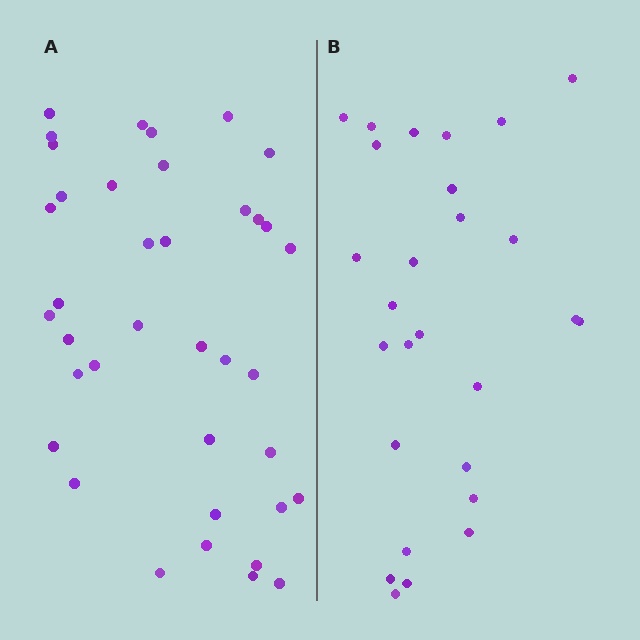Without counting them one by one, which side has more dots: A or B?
Region A (the left region) has more dots.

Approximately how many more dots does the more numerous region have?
Region A has roughly 12 or so more dots than region B.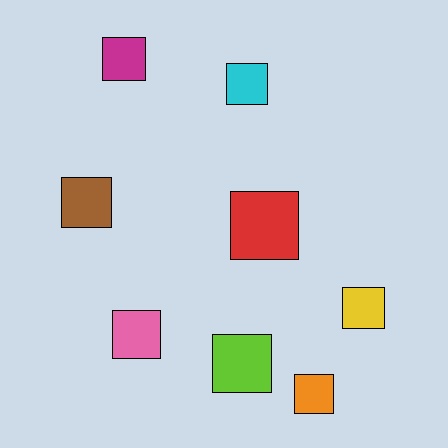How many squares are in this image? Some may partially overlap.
There are 8 squares.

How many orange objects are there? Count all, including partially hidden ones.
There is 1 orange object.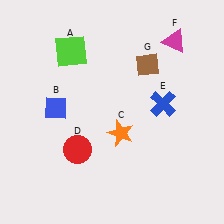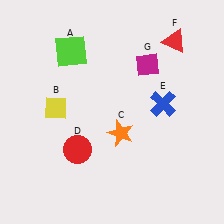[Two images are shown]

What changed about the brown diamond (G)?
In Image 1, G is brown. In Image 2, it changed to magenta.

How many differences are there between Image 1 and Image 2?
There are 3 differences between the two images.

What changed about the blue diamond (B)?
In Image 1, B is blue. In Image 2, it changed to yellow.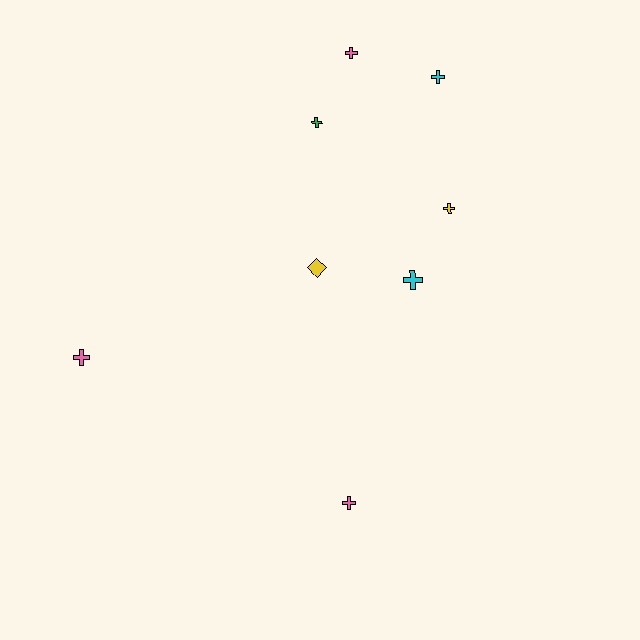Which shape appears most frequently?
Cross, with 7 objects.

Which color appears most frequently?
Pink, with 3 objects.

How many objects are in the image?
There are 8 objects.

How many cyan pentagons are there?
There are no cyan pentagons.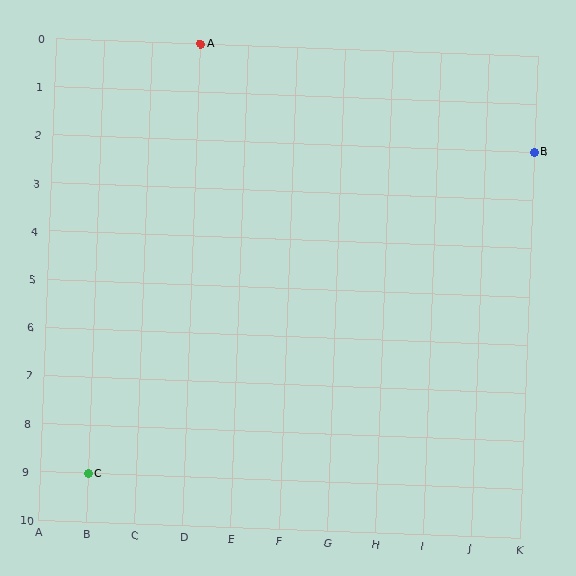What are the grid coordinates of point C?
Point C is at grid coordinates (B, 9).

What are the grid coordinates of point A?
Point A is at grid coordinates (D, 0).